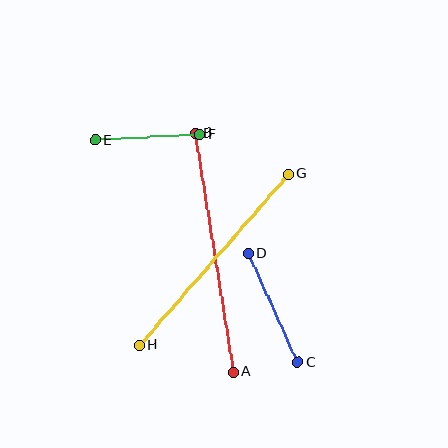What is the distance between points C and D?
The distance is approximately 120 pixels.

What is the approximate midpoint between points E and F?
The midpoint is at approximately (147, 137) pixels.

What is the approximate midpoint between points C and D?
The midpoint is at approximately (273, 308) pixels.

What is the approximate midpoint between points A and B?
The midpoint is at approximately (214, 253) pixels.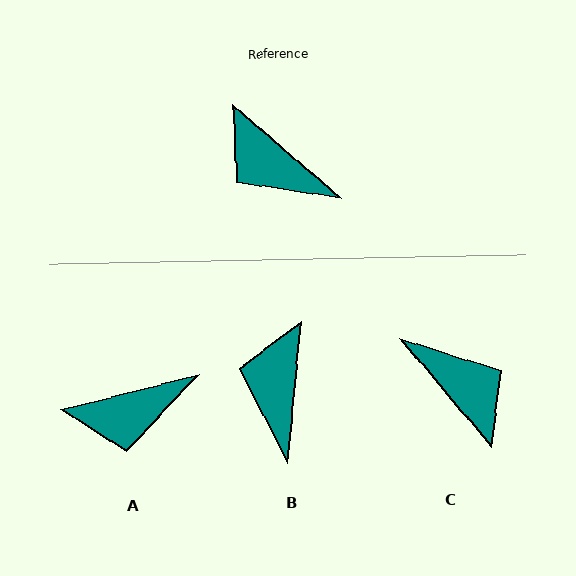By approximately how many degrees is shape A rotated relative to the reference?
Approximately 55 degrees counter-clockwise.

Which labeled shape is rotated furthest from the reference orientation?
C, about 171 degrees away.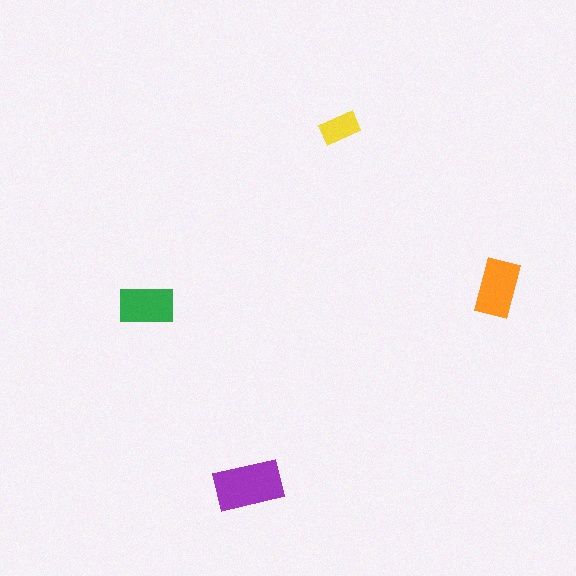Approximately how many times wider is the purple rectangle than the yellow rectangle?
About 2 times wider.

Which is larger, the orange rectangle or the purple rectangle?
The purple one.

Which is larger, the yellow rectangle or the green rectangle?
The green one.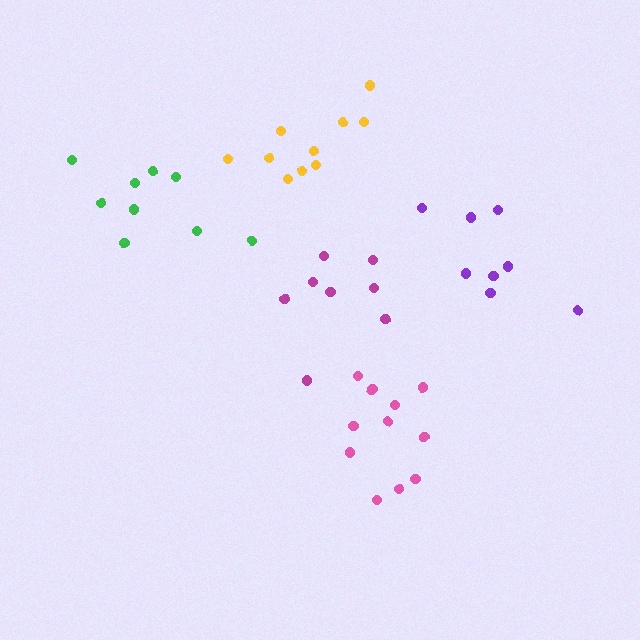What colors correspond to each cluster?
The clusters are colored: green, purple, magenta, yellow, pink.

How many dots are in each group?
Group 1: 9 dots, Group 2: 8 dots, Group 3: 8 dots, Group 4: 10 dots, Group 5: 11 dots (46 total).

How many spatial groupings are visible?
There are 5 spatial groupings.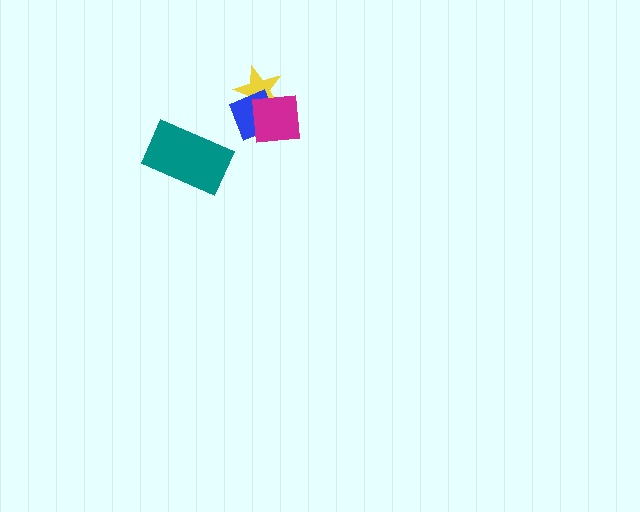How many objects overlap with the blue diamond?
2 objects overlap with the blue diamond.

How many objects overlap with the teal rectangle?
0 objects overlap with the teal rectangle.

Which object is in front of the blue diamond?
The magenta square is in front of the blue diamond.